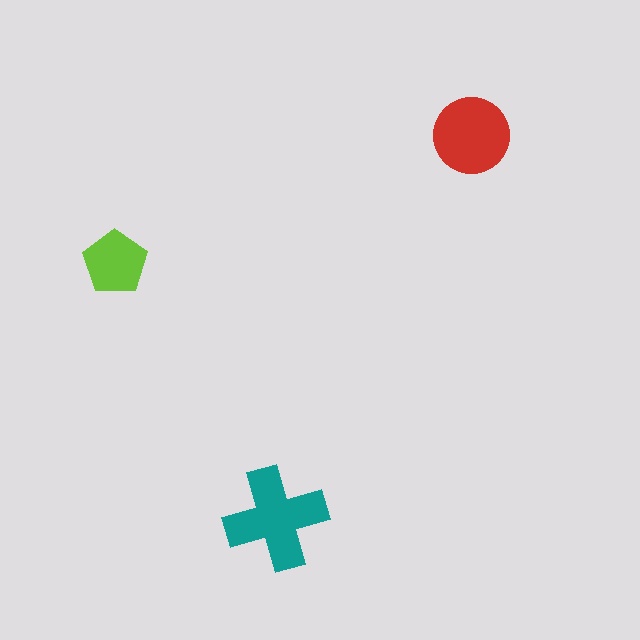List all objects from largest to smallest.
The teal cross, the red circle, the lime pentagon.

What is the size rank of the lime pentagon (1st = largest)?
3rd.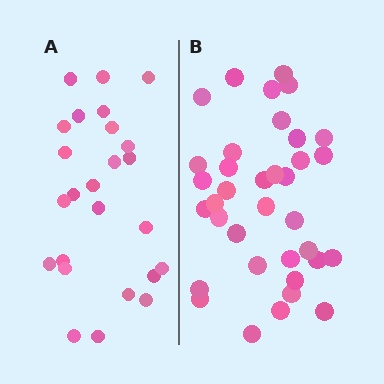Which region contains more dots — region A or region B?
Region B (the right region) has more dots.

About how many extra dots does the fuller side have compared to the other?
Region B has roughly 12 or so more dots than region A.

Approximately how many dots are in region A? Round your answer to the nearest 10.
About 20 dots. (The exact count is 25, which rounds to 20.)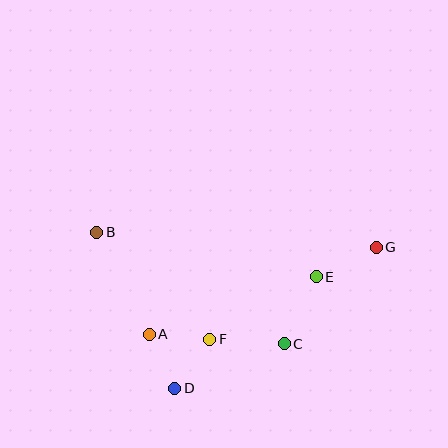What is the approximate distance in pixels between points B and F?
The distance between B and F is approximately 156 pixels.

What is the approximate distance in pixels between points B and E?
The distance between B and E is approximately 224 pixels.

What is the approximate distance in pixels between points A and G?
The distance between A and G is approximately 243 pixels.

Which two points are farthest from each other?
Points B and G are farthest from each other.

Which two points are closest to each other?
Points A and D are closest to each other.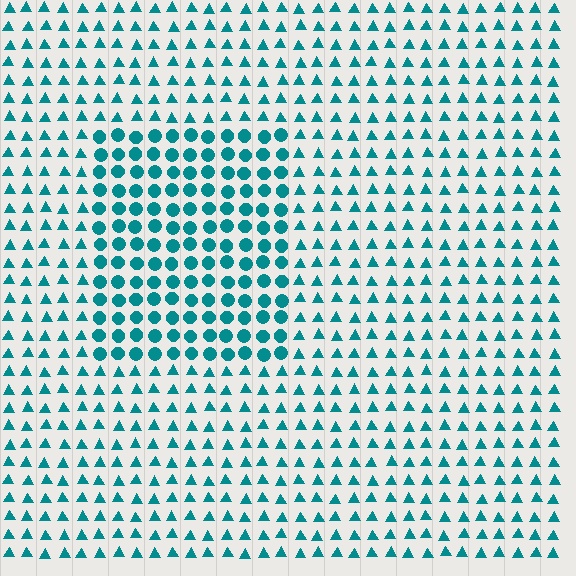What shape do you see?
I see a rectangle.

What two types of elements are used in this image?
The image uses circles inside the rectangle region and triangles outside it.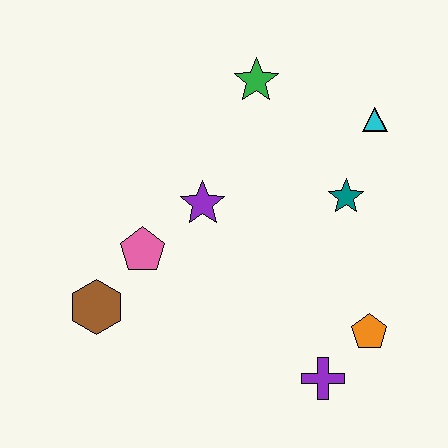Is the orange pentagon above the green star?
No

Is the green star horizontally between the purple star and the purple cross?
Yes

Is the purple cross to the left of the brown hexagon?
No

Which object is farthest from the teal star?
The brown hexagon is farthest from the teal star.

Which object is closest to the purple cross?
The orange pentagon is closest to the purple cross.